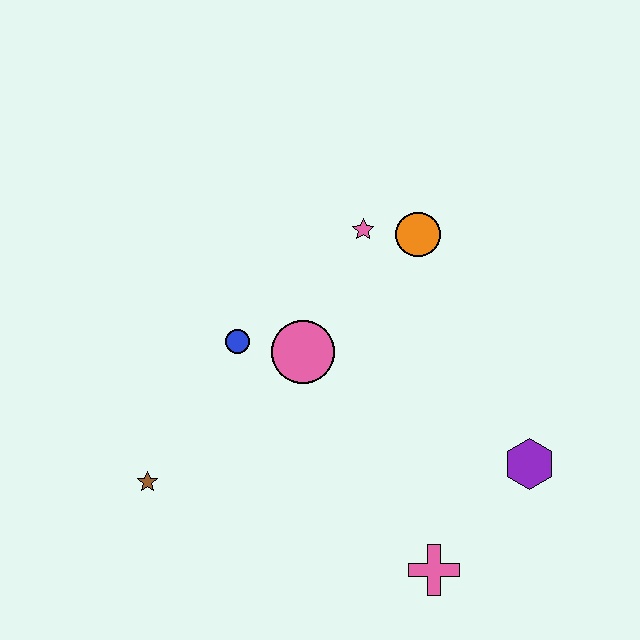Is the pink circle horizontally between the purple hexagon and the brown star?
Yes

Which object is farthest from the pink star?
The pink cross is farthest from the pink star.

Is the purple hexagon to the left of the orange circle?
No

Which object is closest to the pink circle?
The blue circle is closest to the pink circle.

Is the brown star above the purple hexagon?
No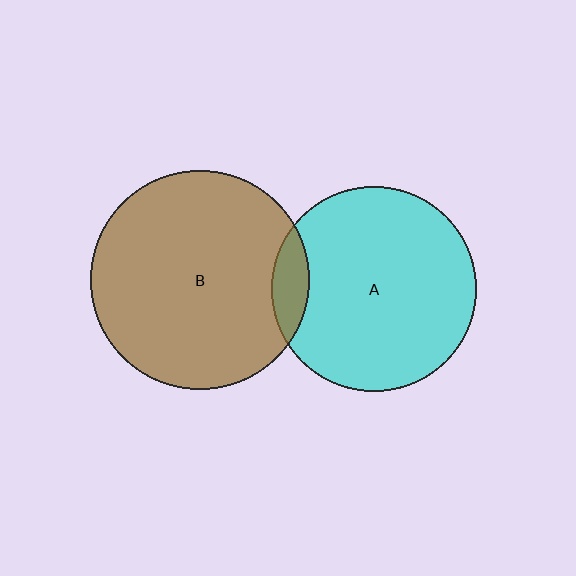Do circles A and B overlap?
Yes.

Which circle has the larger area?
Circle B (brown).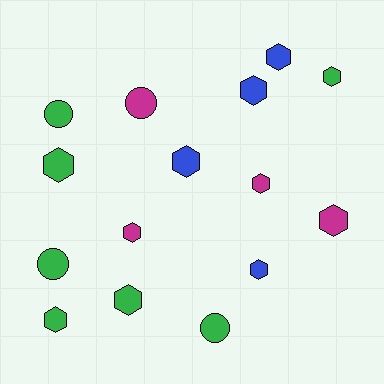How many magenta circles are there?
There is 1 magenta circle.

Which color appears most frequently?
Green, with 7 objects.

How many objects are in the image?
There are 15 objects.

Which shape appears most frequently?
Hexagon, with 11 objects.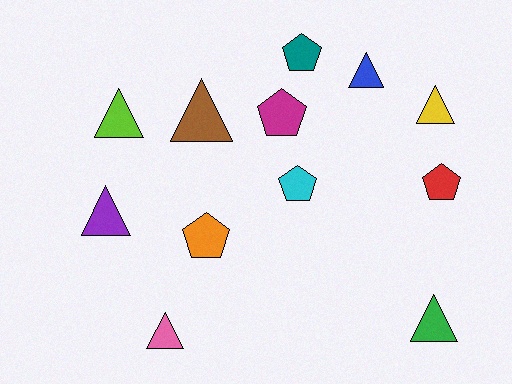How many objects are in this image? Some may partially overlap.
There are 12 objects.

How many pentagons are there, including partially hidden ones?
There are 5 pentagons.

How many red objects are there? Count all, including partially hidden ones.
There is 1 red object.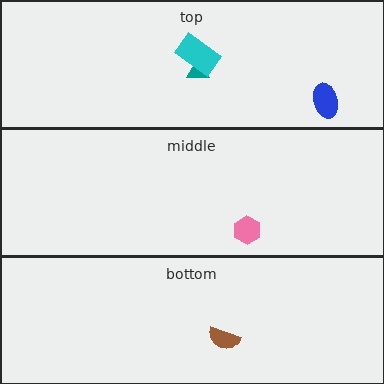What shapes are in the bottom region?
The brown semicircle.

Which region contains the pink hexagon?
The middle region.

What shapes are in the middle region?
The pink hexagon.